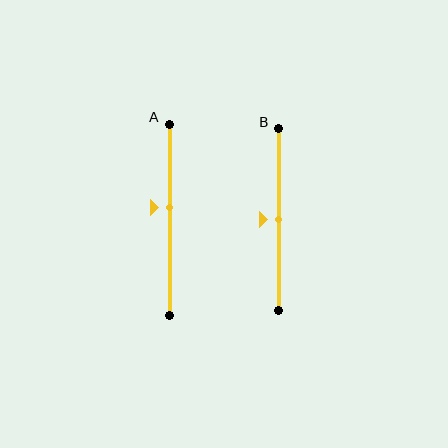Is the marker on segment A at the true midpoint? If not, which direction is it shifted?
No, the marker on segment A is shifted upward by about 7% of the segment length.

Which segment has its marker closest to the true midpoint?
Segment B has its marker closest to the true midpoint.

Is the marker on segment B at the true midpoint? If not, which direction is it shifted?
Yes, the marker on segment B is at the true midpoint.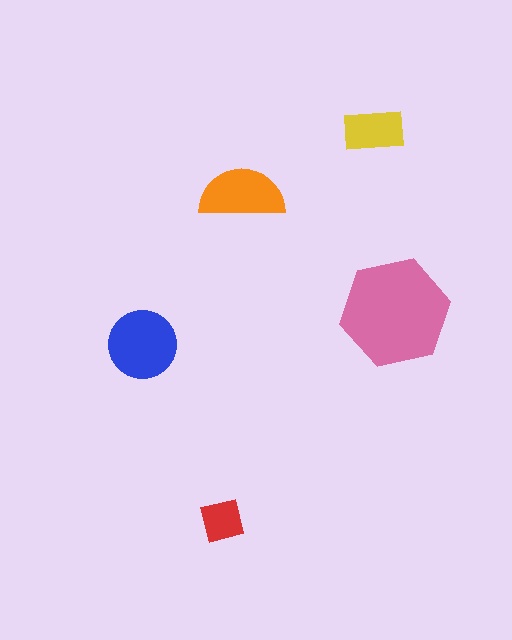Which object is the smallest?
The red square.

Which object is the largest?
The pink hexagon.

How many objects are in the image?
There are 5 objects in the image.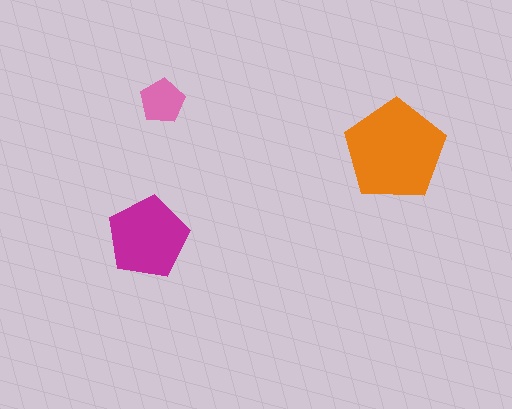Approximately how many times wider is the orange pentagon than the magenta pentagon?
About 1.5 times wider.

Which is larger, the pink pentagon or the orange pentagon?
The orange one.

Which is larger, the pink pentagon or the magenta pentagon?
The magenta one.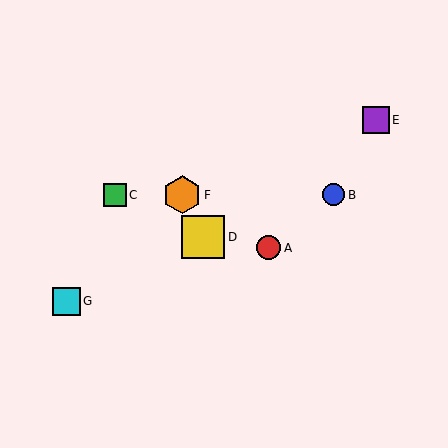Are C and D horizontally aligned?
No, C is at y≈195 and D is at y≈237.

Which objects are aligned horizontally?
Objects B, C, F are aligned horizontally.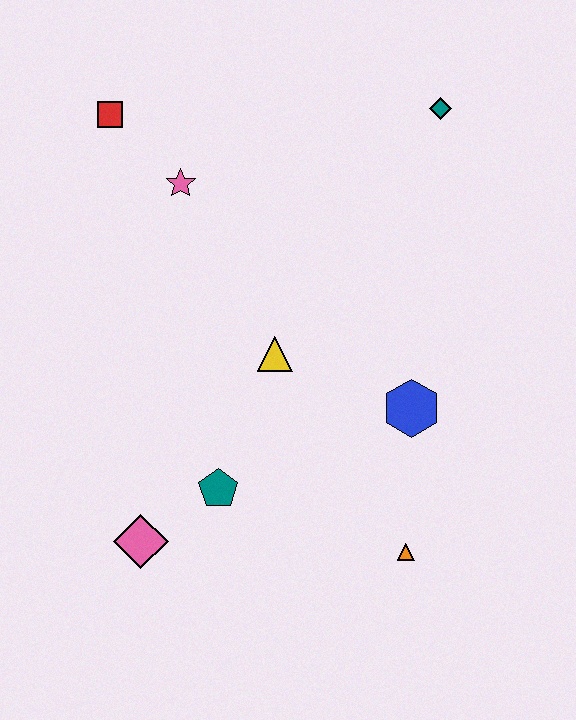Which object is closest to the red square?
The pink star is closest to the red square.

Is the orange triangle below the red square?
Yes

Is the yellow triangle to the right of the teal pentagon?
Yes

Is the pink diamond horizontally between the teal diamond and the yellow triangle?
No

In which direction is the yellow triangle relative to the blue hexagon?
The yellow triangle is to the left of the blue hexagon.